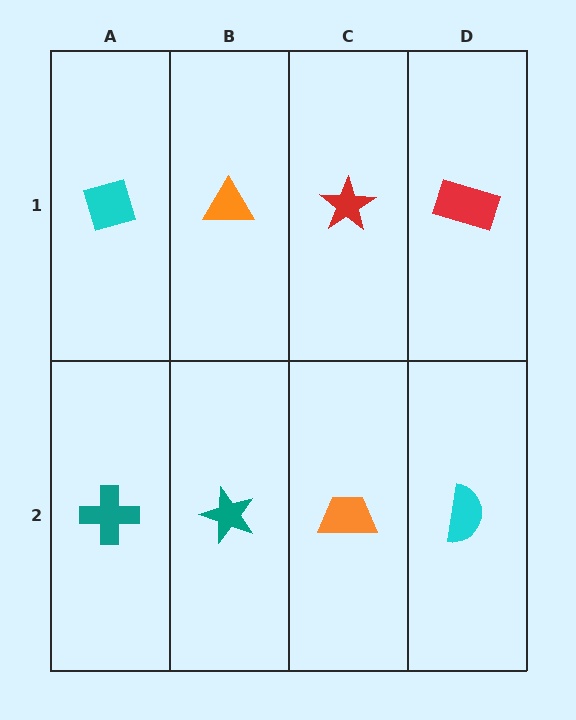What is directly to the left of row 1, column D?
A red star.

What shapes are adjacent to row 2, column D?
A red rectangle (row 1, column D), an orange trapezoid (row 2, column C).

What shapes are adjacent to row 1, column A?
A teal cross (row 2, column A), an orange triangle (row 1, column B).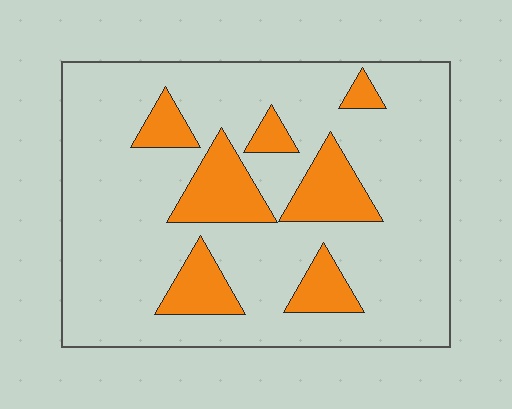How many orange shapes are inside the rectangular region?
7.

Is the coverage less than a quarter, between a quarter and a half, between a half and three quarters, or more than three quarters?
Less than a quarter.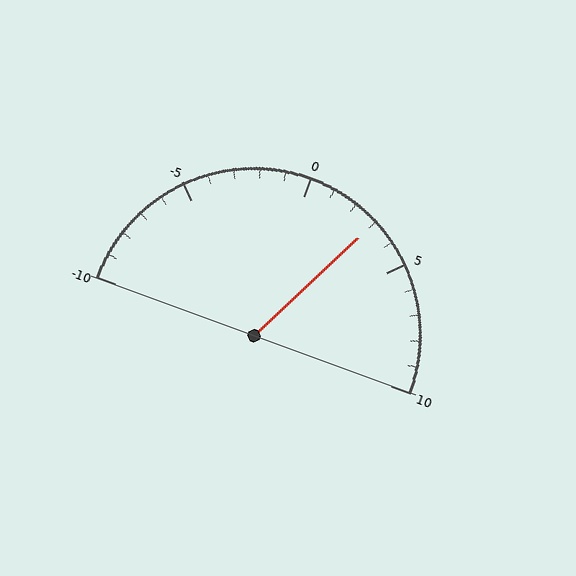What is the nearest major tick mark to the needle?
The nearest major tick mark is 5.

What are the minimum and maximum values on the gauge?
The gauge ranges from -10 to 10.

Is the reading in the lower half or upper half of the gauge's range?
The reading is in the upper half of the range (-10 to 10).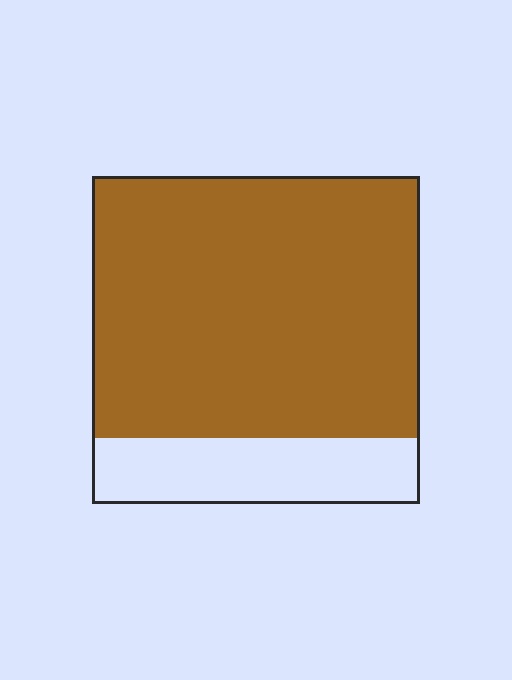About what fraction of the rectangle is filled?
About four fifths (4/5).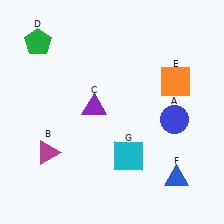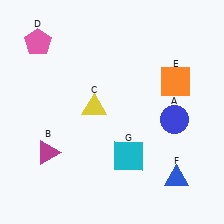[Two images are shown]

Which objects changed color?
C changed from purple to yellow. D changed from green to pink.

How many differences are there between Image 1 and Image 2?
There are 2 differences between the two images.